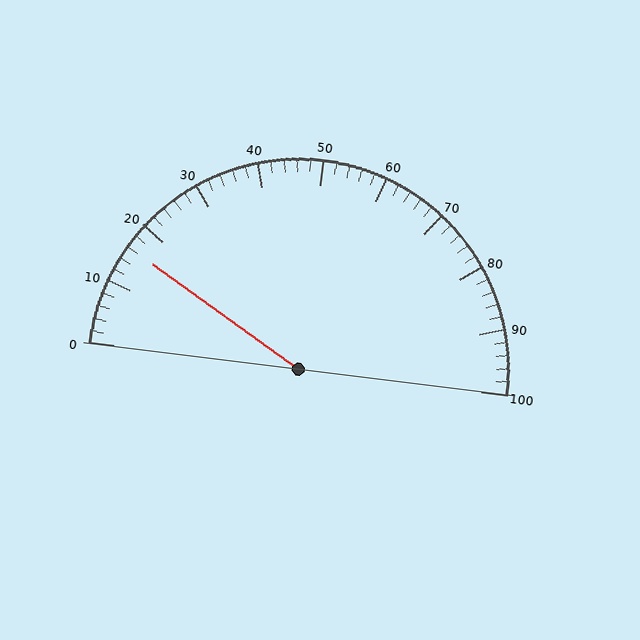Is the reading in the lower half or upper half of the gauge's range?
The reading is in the lower half of the range (0 to 100).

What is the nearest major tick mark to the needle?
The nearest major tick mark is 20.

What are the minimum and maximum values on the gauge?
The gauge ranges from 0 to 100.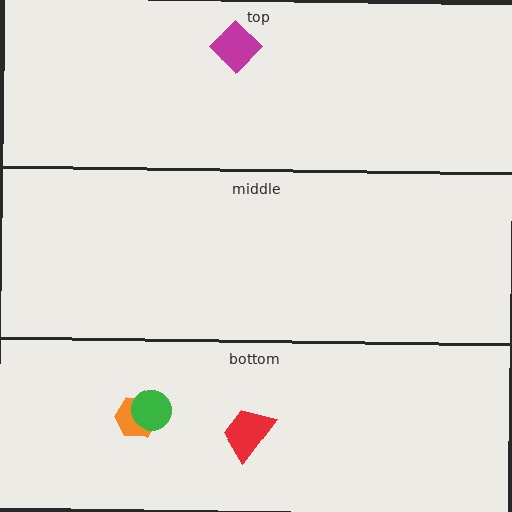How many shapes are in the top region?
1.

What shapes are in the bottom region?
The orange hexagon, the red trapezoid, the green circle.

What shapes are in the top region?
The magenta diamond.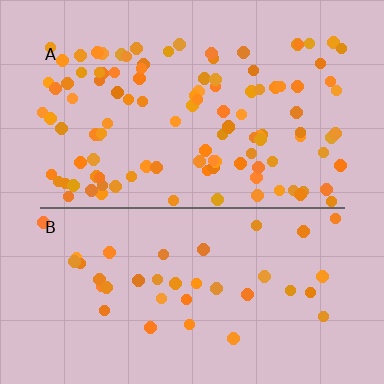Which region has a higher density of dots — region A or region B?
A (the top).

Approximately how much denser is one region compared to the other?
Approximately 2.9× — region A over region B.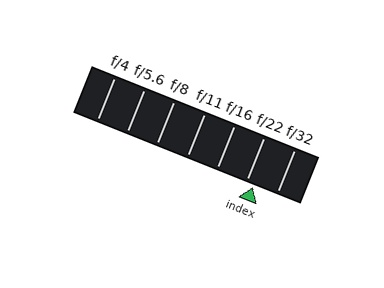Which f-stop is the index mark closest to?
The index mark is closest to f/22.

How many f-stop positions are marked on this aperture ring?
There are 7 f-stop positions marked.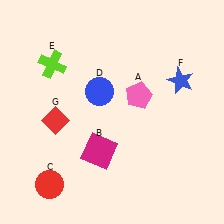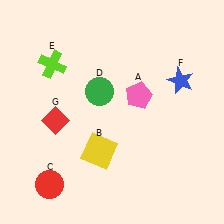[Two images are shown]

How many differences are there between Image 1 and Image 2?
There are 2 differences between the two images.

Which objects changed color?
B changed from magenta to yellow. D changed from blue to green.